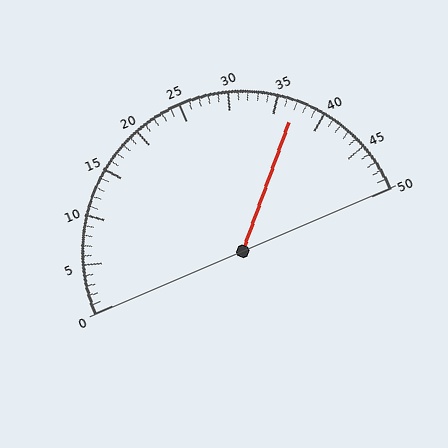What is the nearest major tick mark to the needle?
The nearest major tick mark is 35.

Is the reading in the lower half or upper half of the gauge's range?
The reading is in the upper half of the range (0 to 50).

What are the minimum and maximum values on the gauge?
The gauge ranges from 0 to 50.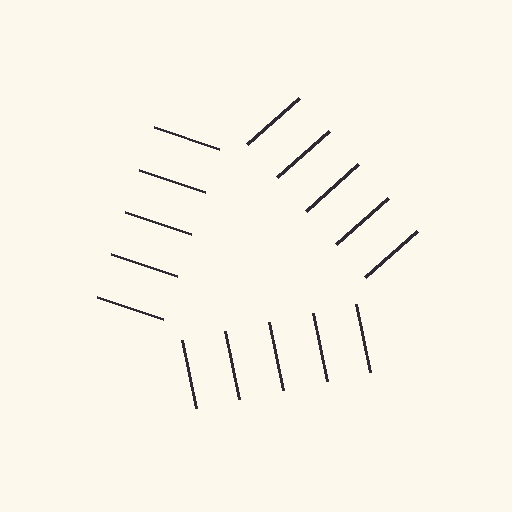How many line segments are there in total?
15 — 5 along each of the 3 edges.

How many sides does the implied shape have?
3 sides — the line-ends trace a triangle.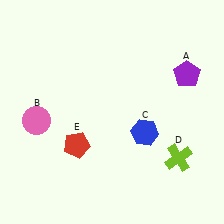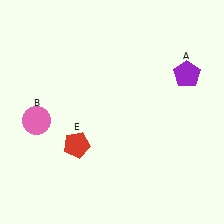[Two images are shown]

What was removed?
The lime cross (D), the blue hexagon (C) were removed in Image 2.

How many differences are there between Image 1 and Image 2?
There are 2 differences between the two images.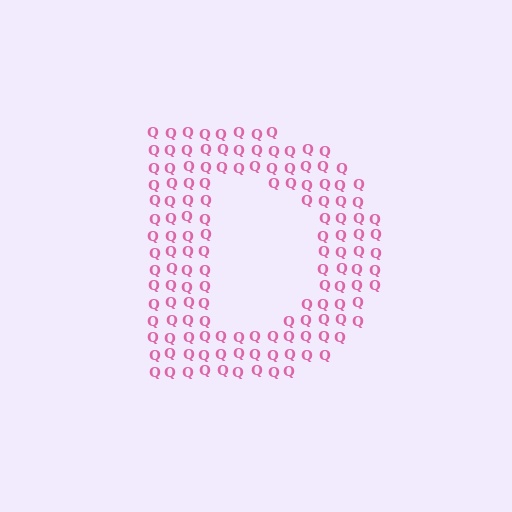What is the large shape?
The large shape is the letter D.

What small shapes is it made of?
It is made of small letter Q's.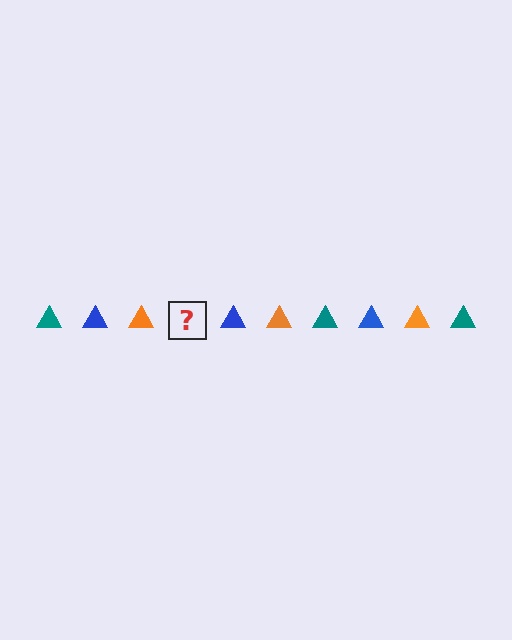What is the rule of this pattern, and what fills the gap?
The rule is that the pattern cycles through teal, blue, orange triangles. The gap should be filled with a teal triangle.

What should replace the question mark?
The question mark should be replaced with a teal triangle.